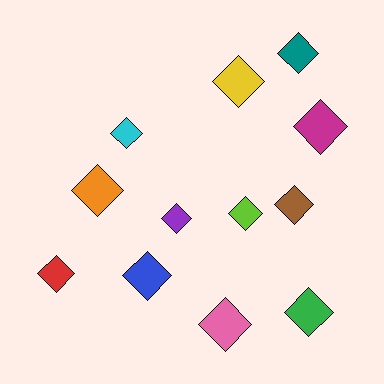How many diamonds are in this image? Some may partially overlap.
There are 12 diamonds.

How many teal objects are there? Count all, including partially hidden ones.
There is 1 teal object.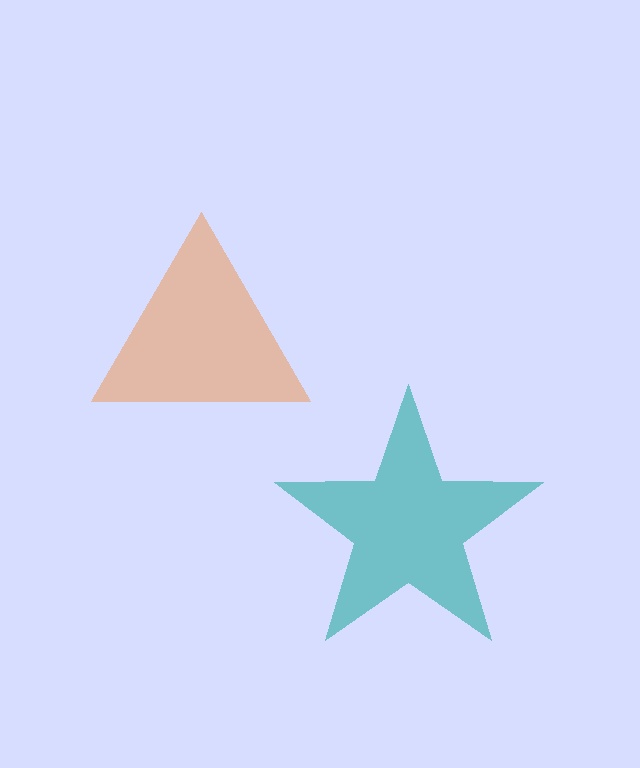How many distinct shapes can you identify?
There are 2 distinct shapes: a teal star, an orange triangle.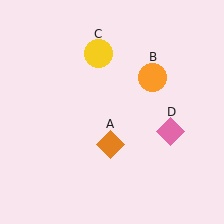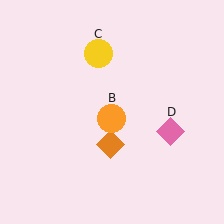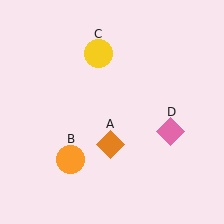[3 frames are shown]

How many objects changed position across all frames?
1 object changed position: orange circle (object B).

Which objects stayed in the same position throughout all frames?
Orange diamond (object A) and yellow circle (object C) and pink diamond (object D) remained stationary.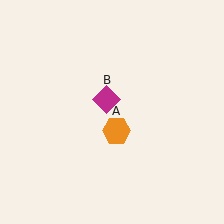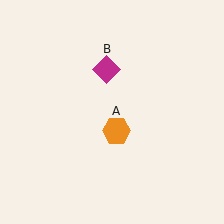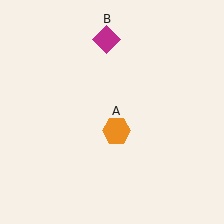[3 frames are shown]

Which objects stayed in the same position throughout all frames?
Orange hexagon (object A) remained stationary.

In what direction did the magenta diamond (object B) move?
The magenta diamond (object B) moved up.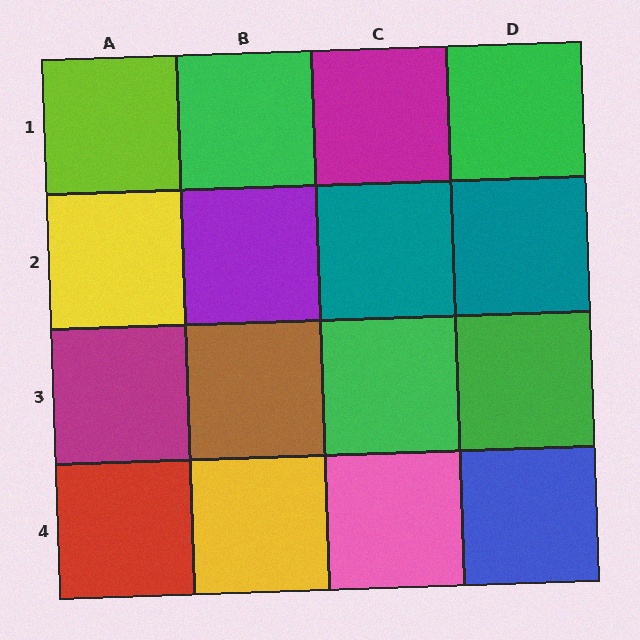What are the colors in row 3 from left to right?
Magenta, brown, green, green.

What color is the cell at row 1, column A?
Lime.